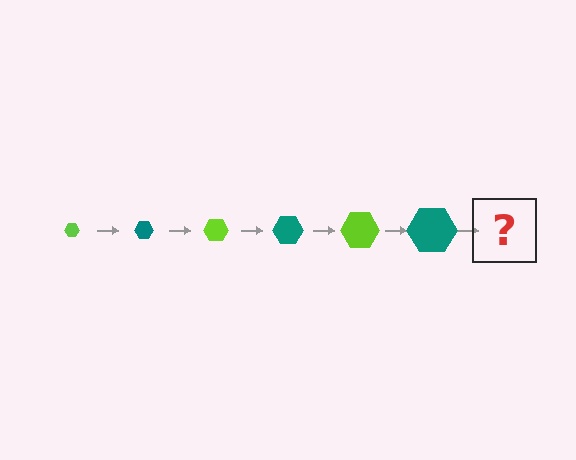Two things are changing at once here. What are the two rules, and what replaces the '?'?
The two rules are that the hexagon grows larger each step and the color cycles through lime and teal. The '?' should be a lime hexagon, larger than the previous one.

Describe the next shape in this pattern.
It should be a lime hexagon, larger than the previous one.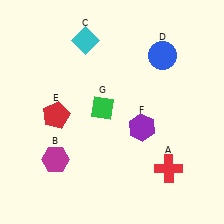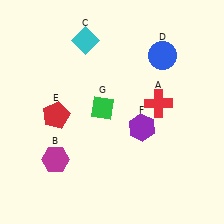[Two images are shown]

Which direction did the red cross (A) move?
The red cross (A) moved up.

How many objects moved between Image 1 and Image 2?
1 object moved between the two images.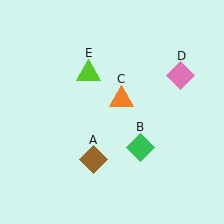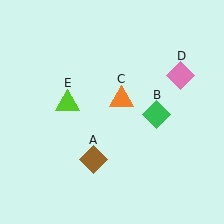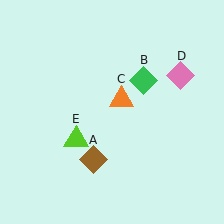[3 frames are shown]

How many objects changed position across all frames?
2 objects changed position: green diamond (object B), lime triangle (object E).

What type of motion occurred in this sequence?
The green diamond (object B), lime triangle (object E) rotated counterclockwise around the center of the scene.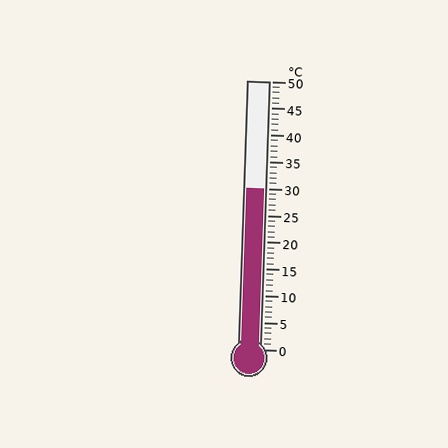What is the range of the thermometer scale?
The thermometer scale ranges from 0°C to 50°C.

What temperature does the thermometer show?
The thermometer shows approximately 30°C.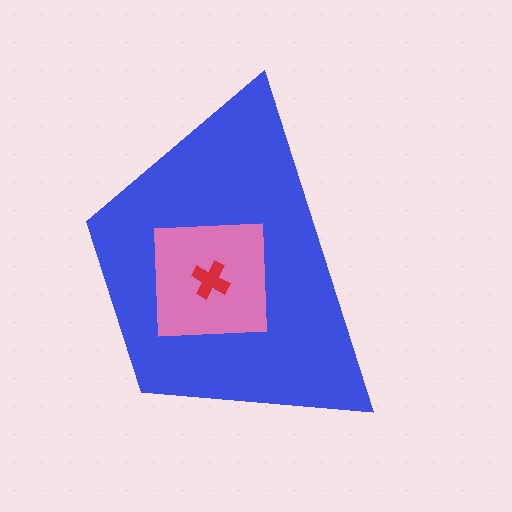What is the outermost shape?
The blue trapezoid.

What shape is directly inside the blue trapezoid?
The pink square.